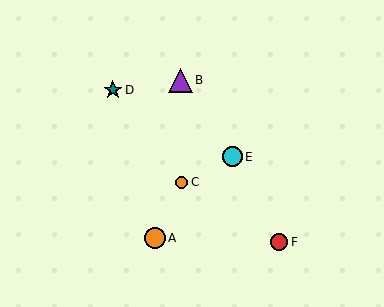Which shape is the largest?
The purple triangle (labeled B) is the largest.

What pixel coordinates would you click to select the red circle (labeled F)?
Click at (279, 242) to select the red circle F.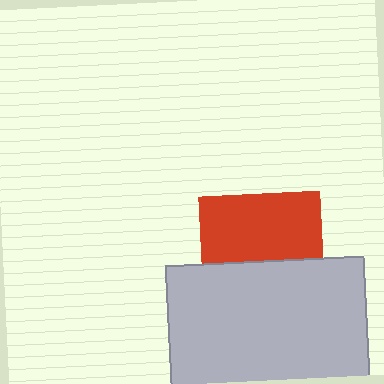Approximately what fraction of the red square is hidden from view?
Roughly 46% of the red square is hidden behind the light gray rectangle.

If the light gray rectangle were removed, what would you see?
You would see the complete red square.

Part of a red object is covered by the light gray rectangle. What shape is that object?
It is a square.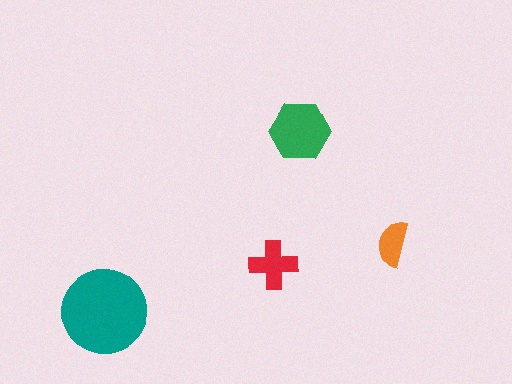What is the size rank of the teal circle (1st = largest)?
1st.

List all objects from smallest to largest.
The orange semicircle, the red cross, the green hexagon, the teal circle.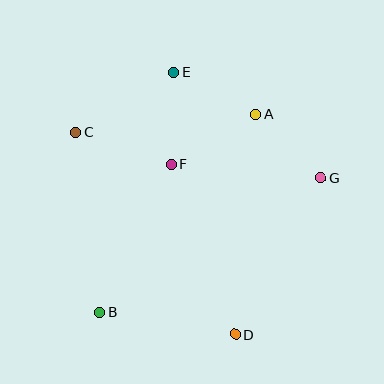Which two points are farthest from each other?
Points D and E are farthest from each other.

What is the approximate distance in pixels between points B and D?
The distance between B and D is approximately 138 pixels.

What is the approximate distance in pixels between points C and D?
The distance between C and D is approximately 258 pixels.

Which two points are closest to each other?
Points A and G are closest to each other.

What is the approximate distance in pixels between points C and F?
The distance between C and F is approximately 102 pixels.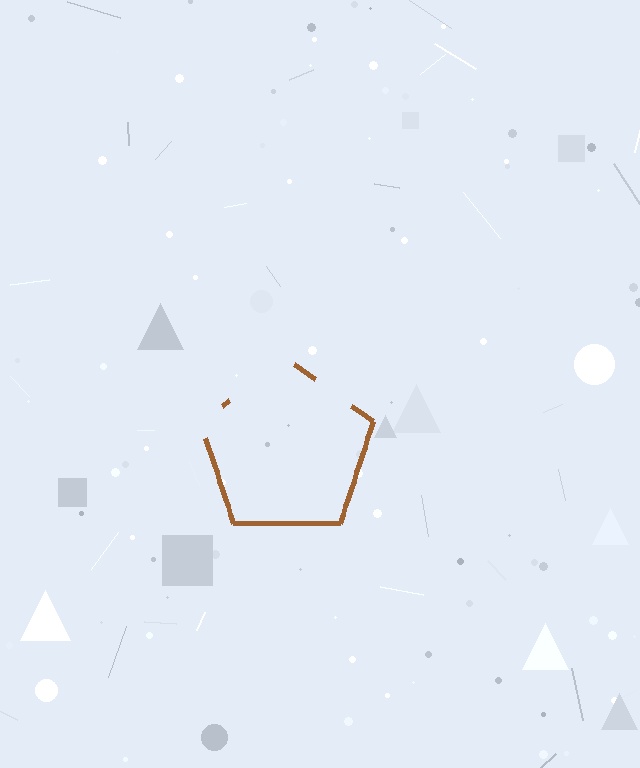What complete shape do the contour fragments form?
The contour fragments form a pentagon.